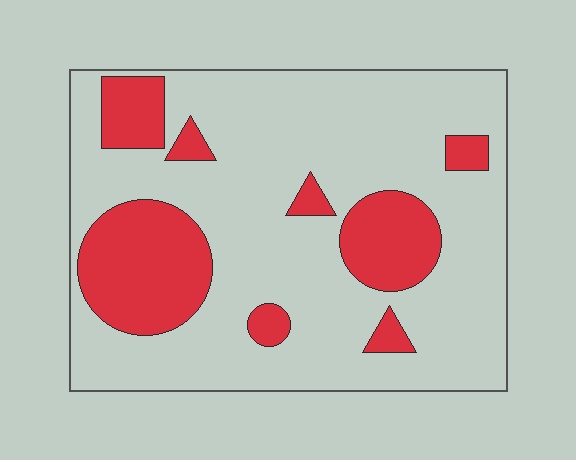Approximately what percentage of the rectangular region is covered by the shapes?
Approximately 25%.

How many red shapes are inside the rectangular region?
8.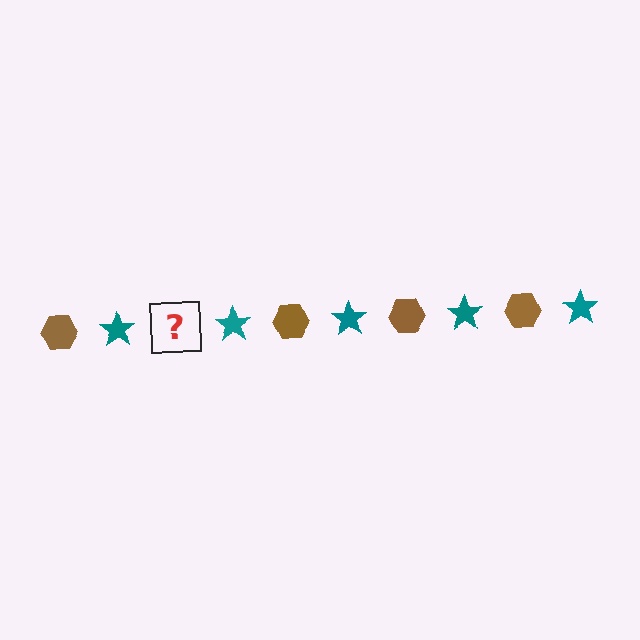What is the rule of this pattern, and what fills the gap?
The rule is that the pattern alternates between brown hexagon and teal star. The gap should be filled with a brown hexagon.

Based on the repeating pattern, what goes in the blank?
The blank should be a brown hexagon.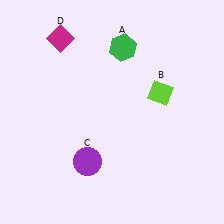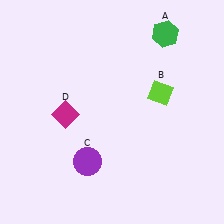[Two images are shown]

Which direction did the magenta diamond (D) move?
The magenta diamond (D) moved down.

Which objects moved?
The objects that moved are: the green hexagon (A), the magenta diamond (D).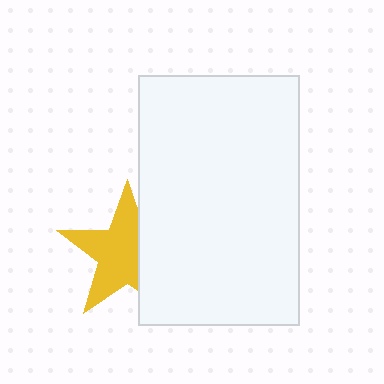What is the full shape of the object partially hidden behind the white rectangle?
The partially hidden object is a yellow star.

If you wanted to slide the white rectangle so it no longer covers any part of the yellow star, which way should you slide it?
Slide it right — that is the most direct way to separate the two shapes.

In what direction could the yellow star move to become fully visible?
The yellow star could move left. That would shift it out from behind the white rectangle entirely.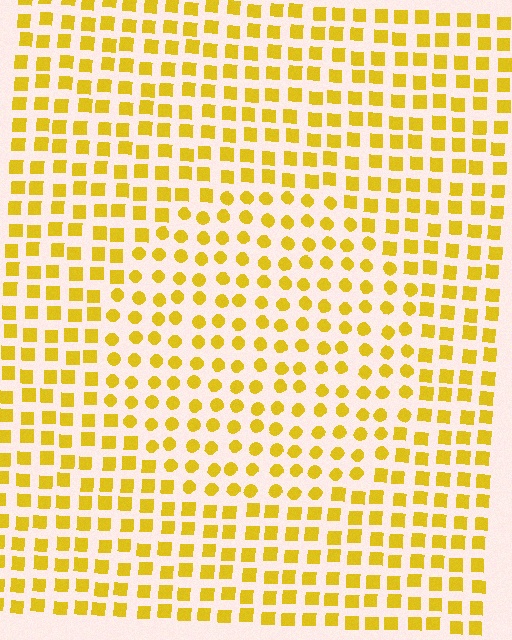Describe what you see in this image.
The image is filled with small yellow elements arranged in a uniform grid. A circle-shaped region contains circles, while the surrounding area contains squares. The boundary is defined purely by the change in element shape.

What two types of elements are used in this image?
The image uses circles inside the circle region and squares outside it.